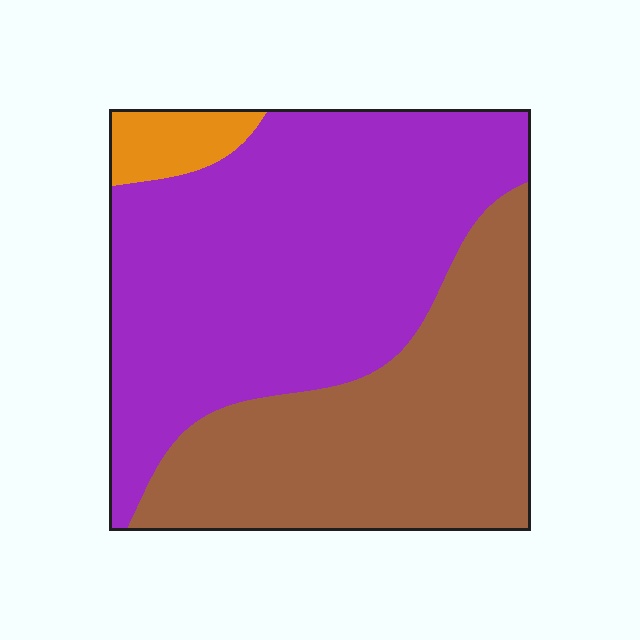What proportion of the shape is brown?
Brown covers 39% of the shape.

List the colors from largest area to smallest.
From largest to smallest: purple, brown, orange.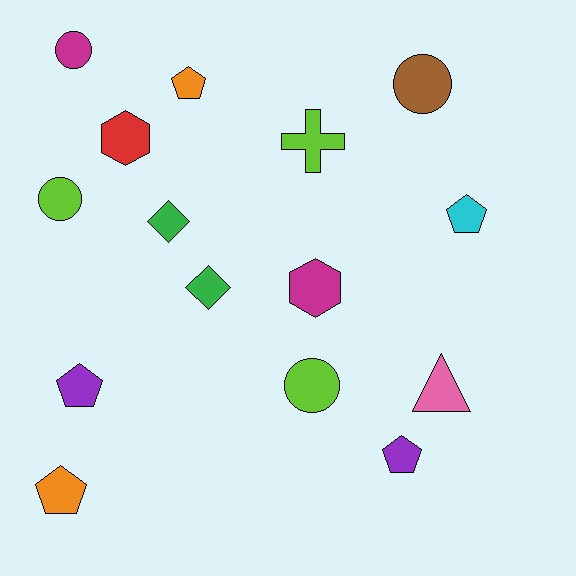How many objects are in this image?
There are 15 objects.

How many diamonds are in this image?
There are 2 diamonds.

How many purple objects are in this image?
There are 2 purple objects.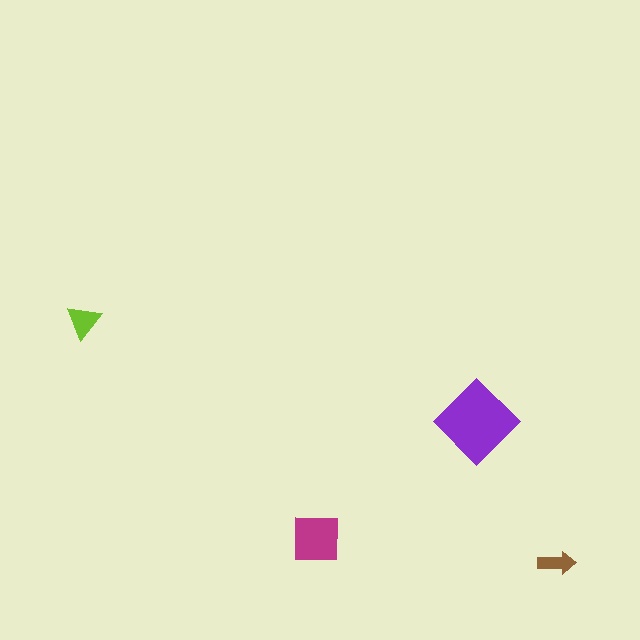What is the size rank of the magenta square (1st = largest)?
2nd.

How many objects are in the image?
There are 4 objects in the image.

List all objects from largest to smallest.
The purple diamond, the magenta square, the lime triangle, the brown arrow.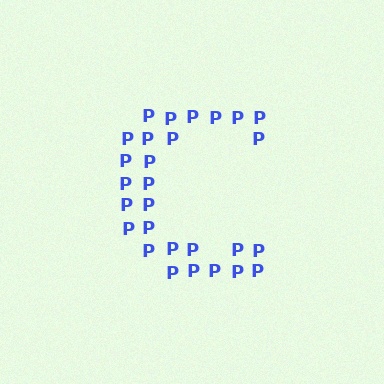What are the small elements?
The small elements are letter P's.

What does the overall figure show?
The overall figure shows the letter C.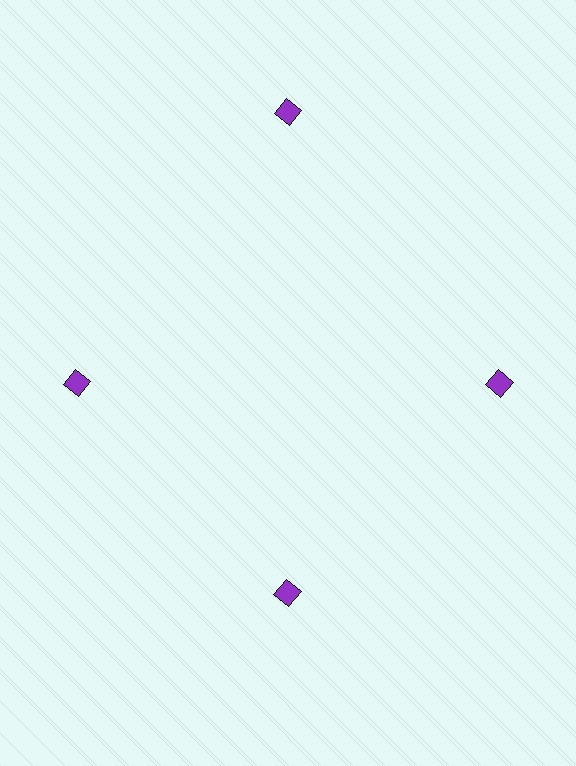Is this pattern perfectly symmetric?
No. The 4 purple diamonds are arranged in a ring, but one element near the 12 o'clock position is pushed outward from the center, breaking the 4-fold rotational symmetry.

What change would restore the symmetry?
The symmetry would be restored by moving it inward, back onto the ring so that all 4 diamonds sit at equal angles and equal distance from the center.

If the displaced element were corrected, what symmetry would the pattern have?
It would have 4-fold rotational symmetry — the pattern would map onto itself every 90 degrees.